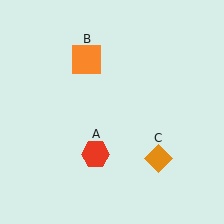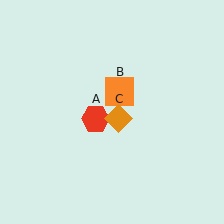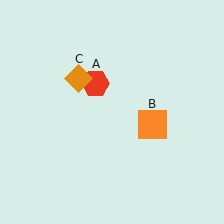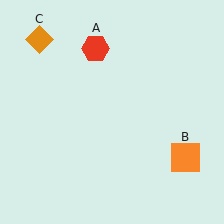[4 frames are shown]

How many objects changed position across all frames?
3 objects changed position: red hexagon (object A), orange square (object B), orange diamond (object C).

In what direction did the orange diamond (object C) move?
The orange diamond (object C) moved up and to the left.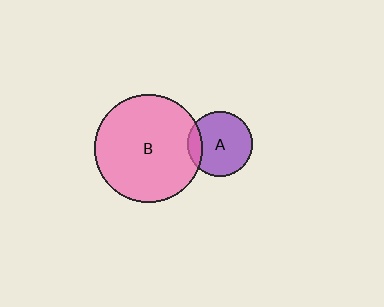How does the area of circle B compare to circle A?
Approximately 2.7 times.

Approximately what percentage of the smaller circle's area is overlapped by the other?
Approximately 15%.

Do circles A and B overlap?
Yes.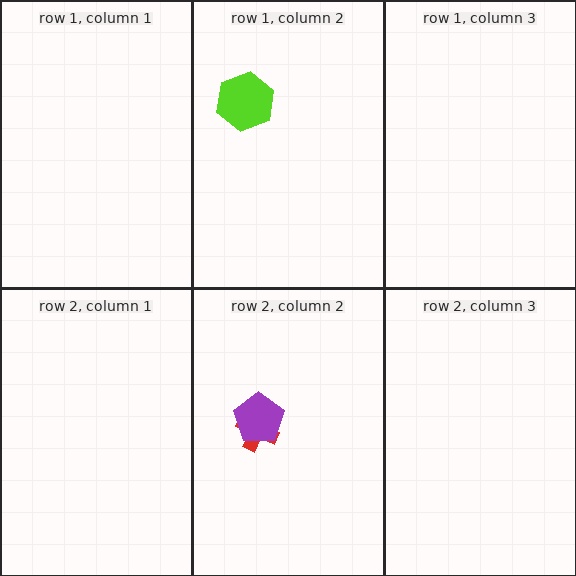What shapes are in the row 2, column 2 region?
The red cross, the purple pentagon.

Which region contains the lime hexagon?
The row 1, column 2 region.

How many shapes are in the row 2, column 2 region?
2.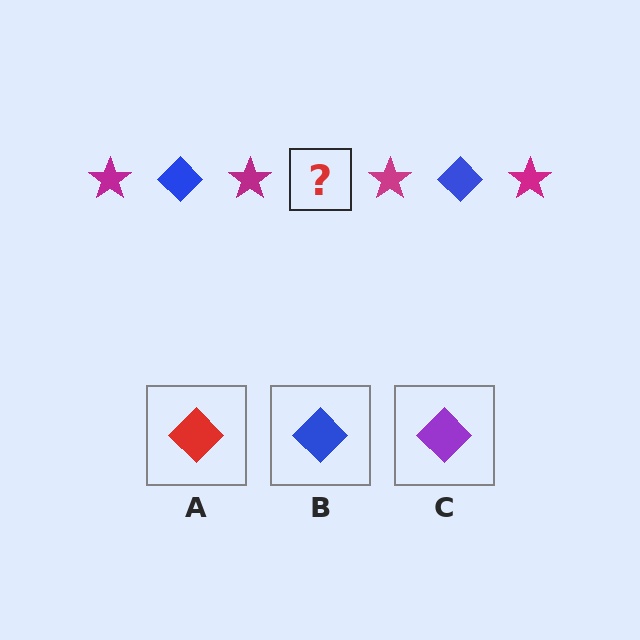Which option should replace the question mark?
Option B.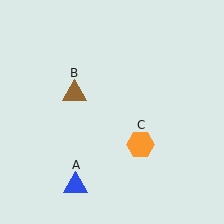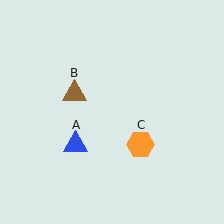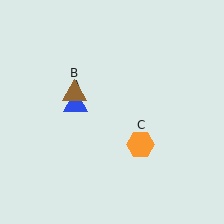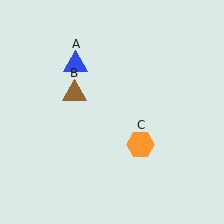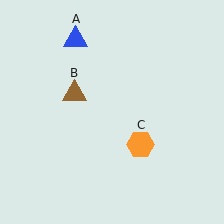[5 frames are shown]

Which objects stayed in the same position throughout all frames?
Brown triangle (object B) and orange hexagon (object C) remained stationary.